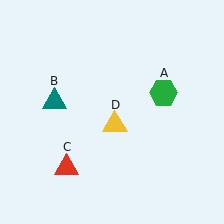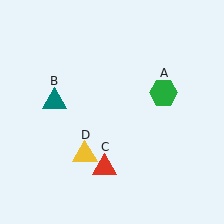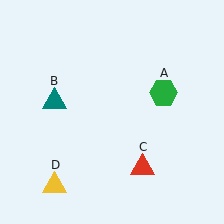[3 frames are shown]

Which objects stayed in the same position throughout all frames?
Green hexagon (object A) and teal triangle (object B) remained stationary.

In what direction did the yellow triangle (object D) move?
The yellow triangle (object D) moved down and to the left.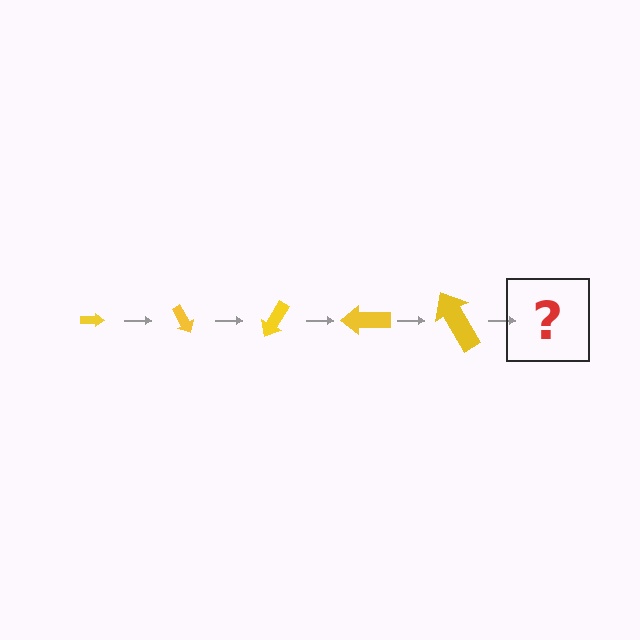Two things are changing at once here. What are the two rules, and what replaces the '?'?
The two rules are that the arrow grows larger each step and it rotates 60 degrees each step. The '?' should be an arrow, larger than the previous one and rotated 300 degrees from the start.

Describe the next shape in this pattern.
It should be an arrow, larger than the previous one and rotated 300 degrees from the start.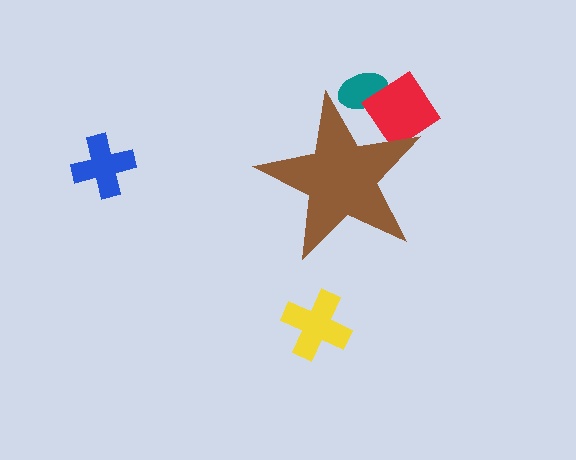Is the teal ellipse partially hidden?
Yes, the teal ellipse is partially hidden behind the brown star.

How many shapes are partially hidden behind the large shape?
2 shapes are partially hidden.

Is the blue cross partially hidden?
No, the blue cross is fully visible.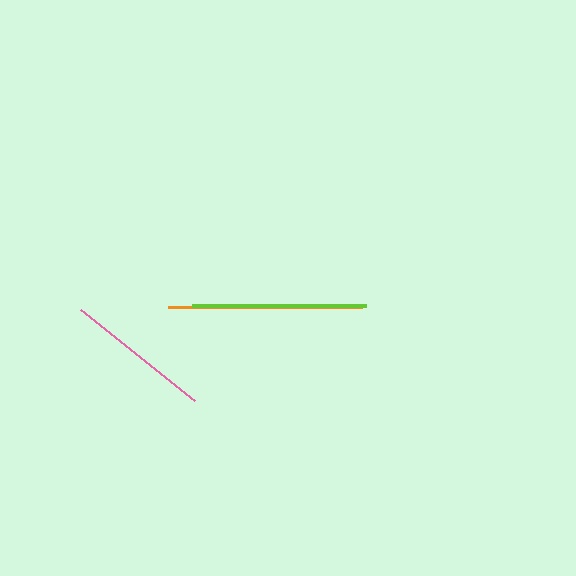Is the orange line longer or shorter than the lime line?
The orange line is longer than the lime line.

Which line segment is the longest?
The orange line is the longest at approximately 193 pixels.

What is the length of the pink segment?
The pink segment is approximately 145 pixels long.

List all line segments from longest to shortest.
From longest to shortest: orange, lime, pink.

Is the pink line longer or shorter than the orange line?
The orange line is longer than the pink line.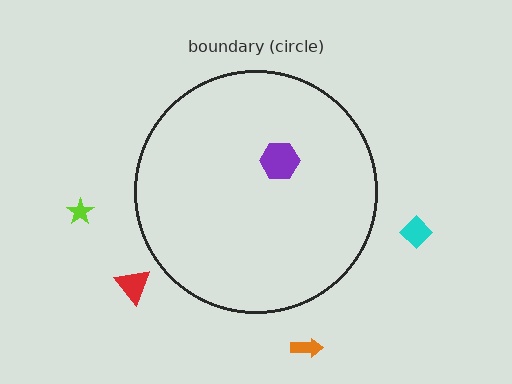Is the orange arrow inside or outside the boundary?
Outside.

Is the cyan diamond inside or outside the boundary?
Outside.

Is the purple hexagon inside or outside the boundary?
Inside.